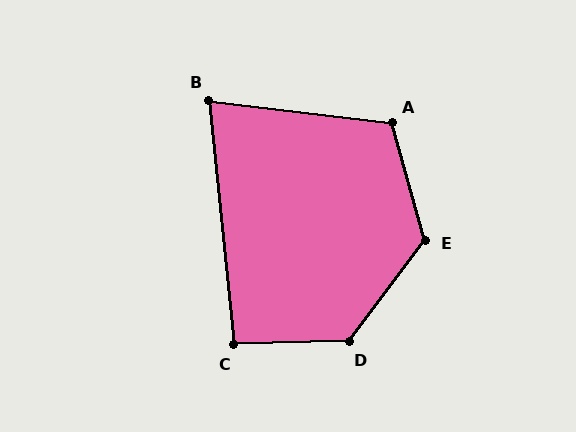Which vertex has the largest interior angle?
D, at approximately 128 degrees.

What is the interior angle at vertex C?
Approximately 94 degrees (approximately right).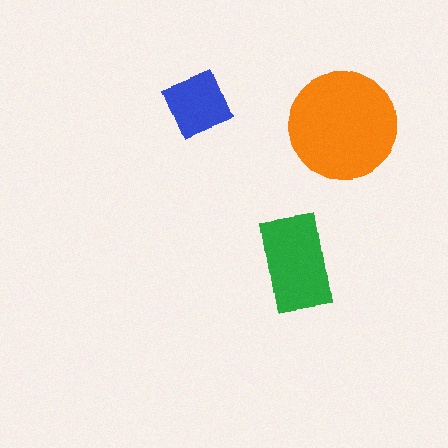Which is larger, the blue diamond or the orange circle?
The orange circle.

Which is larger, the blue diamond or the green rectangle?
The green rectangle.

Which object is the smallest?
The blue diamond.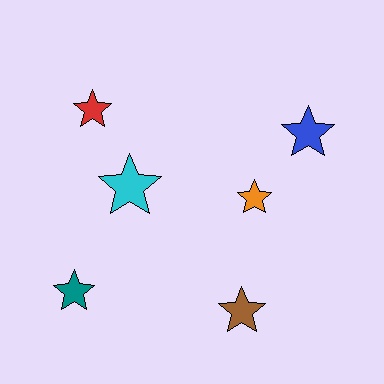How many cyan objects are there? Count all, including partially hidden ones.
There is 1 cyan object.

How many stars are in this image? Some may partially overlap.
There are 6 stars.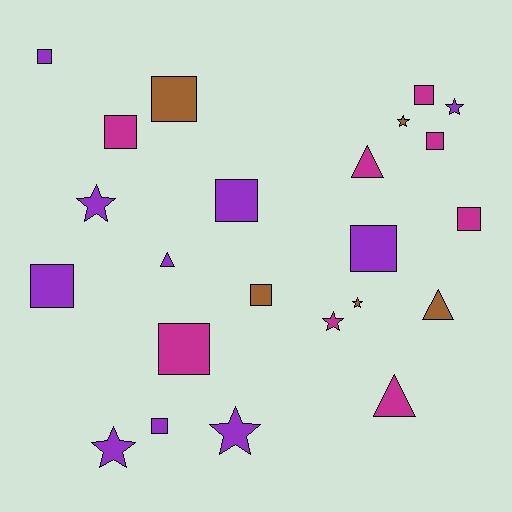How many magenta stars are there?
There is 1 magenta star.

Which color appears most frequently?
Purple, with 10 objects.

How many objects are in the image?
There are 23 objects.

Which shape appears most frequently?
Square, with 12 objects.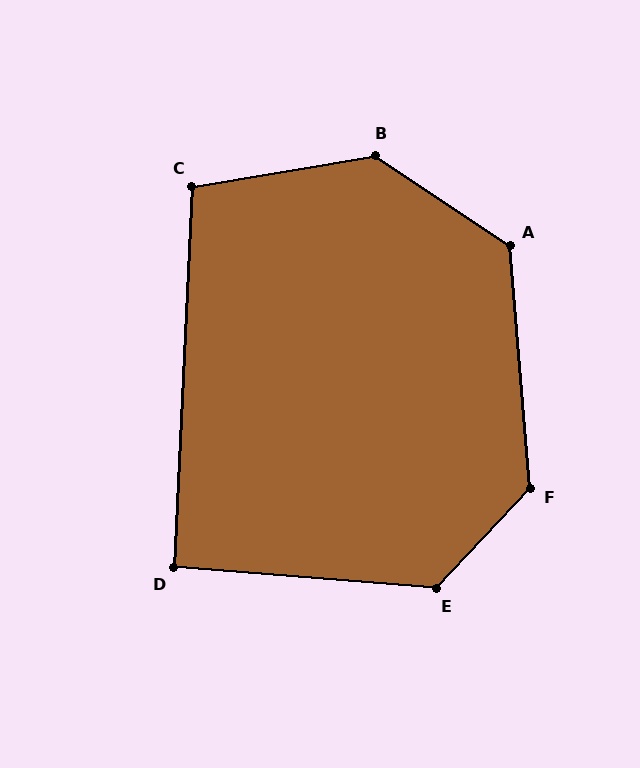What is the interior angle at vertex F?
Approximately 132 degrees (obtuse).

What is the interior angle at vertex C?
Approximately 102 degrees (obtuse).